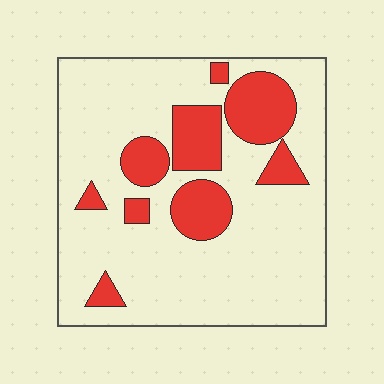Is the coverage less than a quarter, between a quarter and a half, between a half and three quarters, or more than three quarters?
Less than a quarter.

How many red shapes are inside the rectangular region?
9.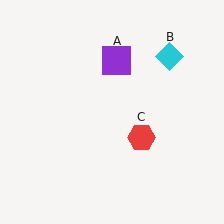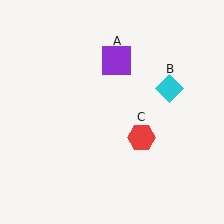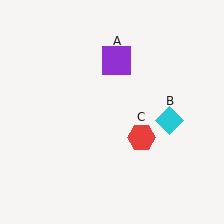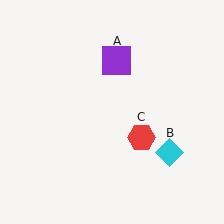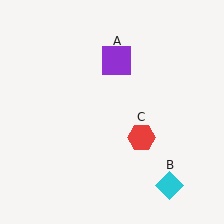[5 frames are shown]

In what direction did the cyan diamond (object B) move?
The cyan diamond (object B) moved down.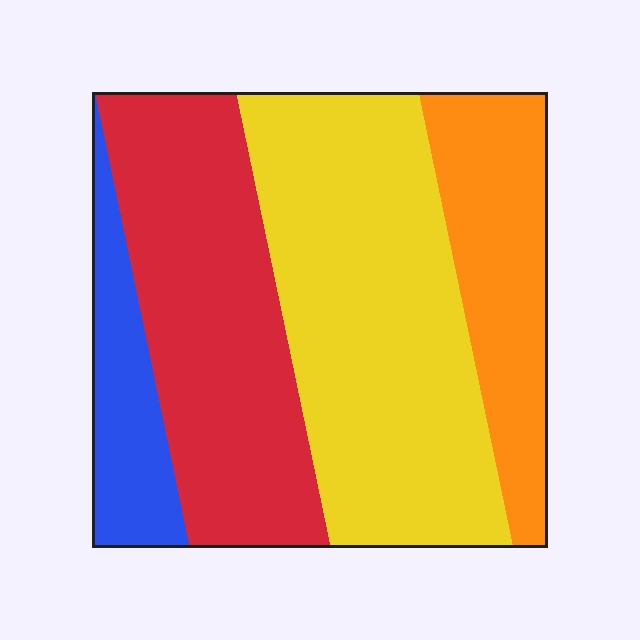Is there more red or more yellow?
Yellow.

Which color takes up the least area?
Blue, at roughly 10%.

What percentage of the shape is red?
Red covers 31% of the shape.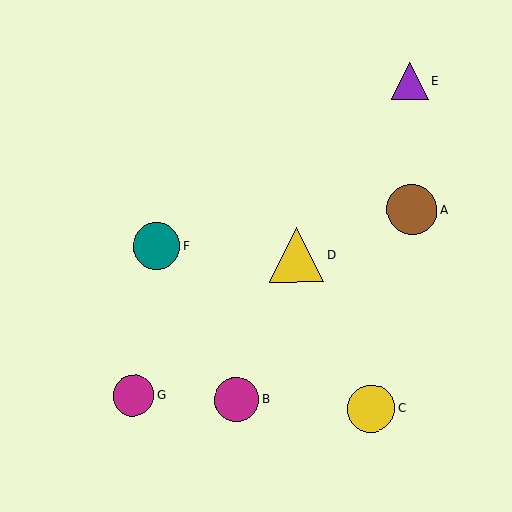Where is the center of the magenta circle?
The center of the magenta circle is at (133, 395).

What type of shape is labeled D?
Shape D is a yellow triangle.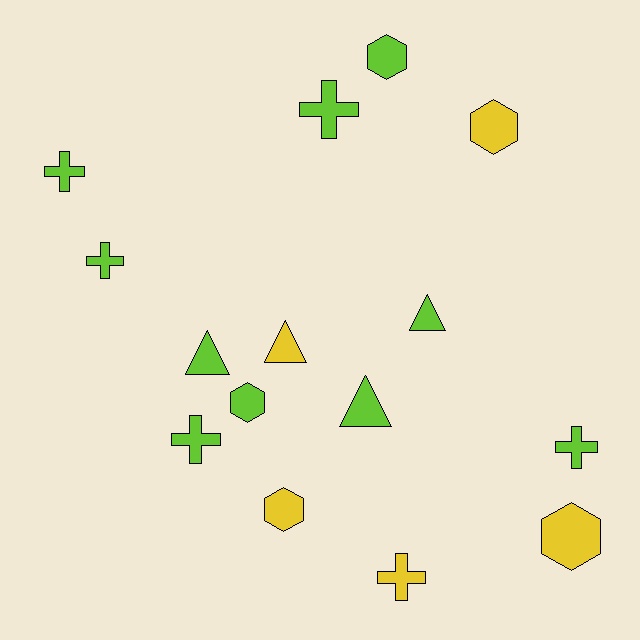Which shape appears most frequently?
Cross, with 6 objects.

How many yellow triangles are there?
There is 1 yellow triangle.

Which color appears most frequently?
Lime, with 10 objects.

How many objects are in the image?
There are 15 objects.